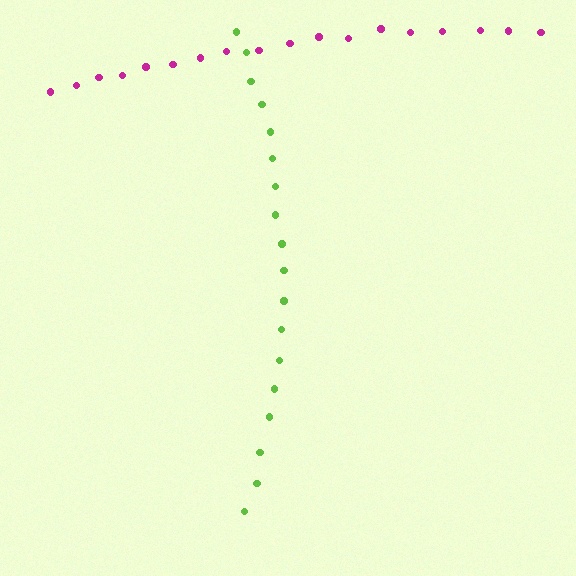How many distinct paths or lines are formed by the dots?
There are 2 distinct paths.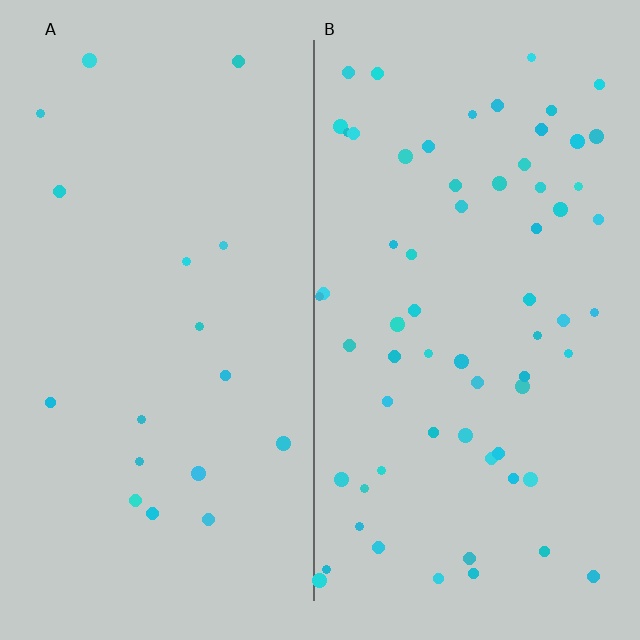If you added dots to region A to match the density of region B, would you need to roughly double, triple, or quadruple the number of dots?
Approximately quadruple.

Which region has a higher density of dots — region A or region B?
B (the right).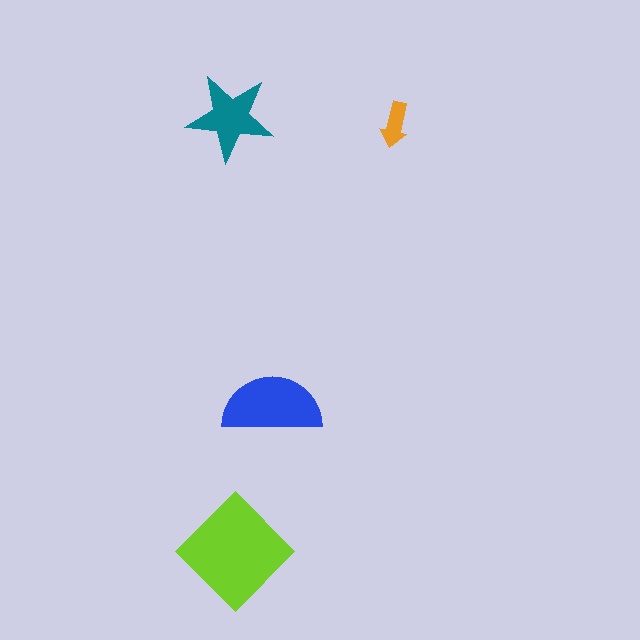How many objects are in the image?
There are 4 objects in the image.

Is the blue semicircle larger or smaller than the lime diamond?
Smaller.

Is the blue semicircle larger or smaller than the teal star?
Larger.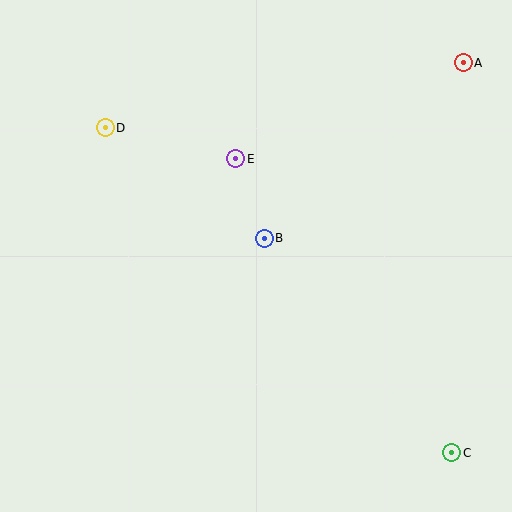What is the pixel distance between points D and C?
The distance between D and C is 475 pixels.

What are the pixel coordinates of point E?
Point E is at (236, 159).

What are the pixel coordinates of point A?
Point A is at (463, 63).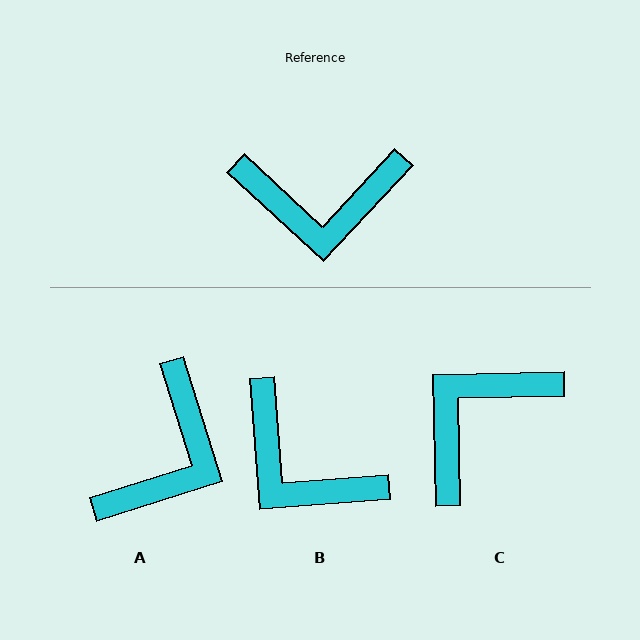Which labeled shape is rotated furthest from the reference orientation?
C, about 136 degrees away.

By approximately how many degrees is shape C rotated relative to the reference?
Approximately 136 degrees clockwise.